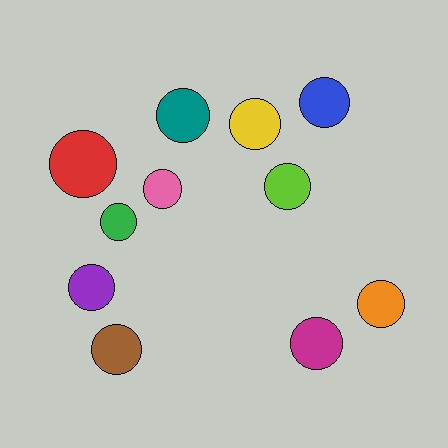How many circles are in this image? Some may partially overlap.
There are 11 circles.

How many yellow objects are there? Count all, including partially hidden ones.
There is 1 yellow object.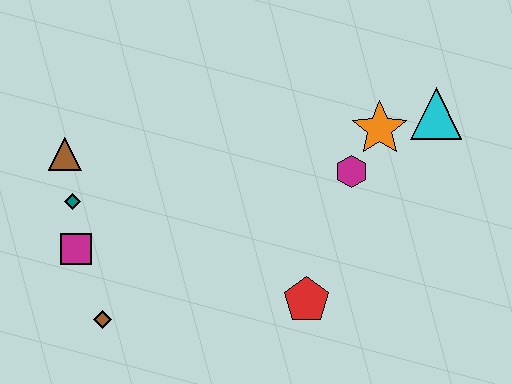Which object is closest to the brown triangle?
The teal diamond is closest to the brown triangle.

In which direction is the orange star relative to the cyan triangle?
The orange star is to the left of the cyan triangle.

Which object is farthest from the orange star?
The brown diamond is farthest from the orange star.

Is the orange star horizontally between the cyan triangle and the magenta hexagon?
Yes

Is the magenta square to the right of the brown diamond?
No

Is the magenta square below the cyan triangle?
Yes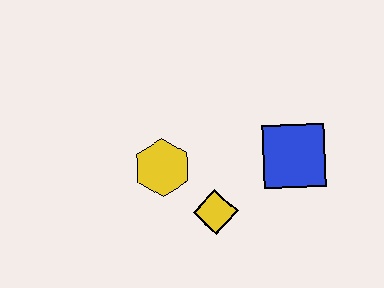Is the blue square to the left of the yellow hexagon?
No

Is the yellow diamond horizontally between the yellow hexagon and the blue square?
Yes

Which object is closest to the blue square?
The yellow diamond is closest to the blue square.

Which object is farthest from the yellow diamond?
The blue square is farthest from the yellow diamond.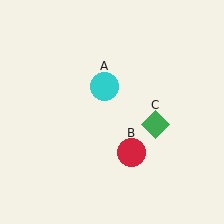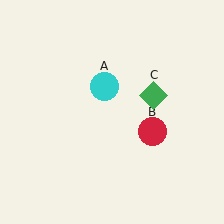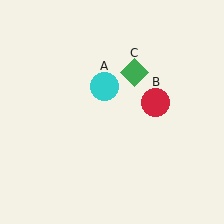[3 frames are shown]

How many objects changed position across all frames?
2 objects changed position: red circle (object B), green diamond (object C).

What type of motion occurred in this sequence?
The red circle (object B), green diamond (object C) rotated counterclockwise around the center of the scene.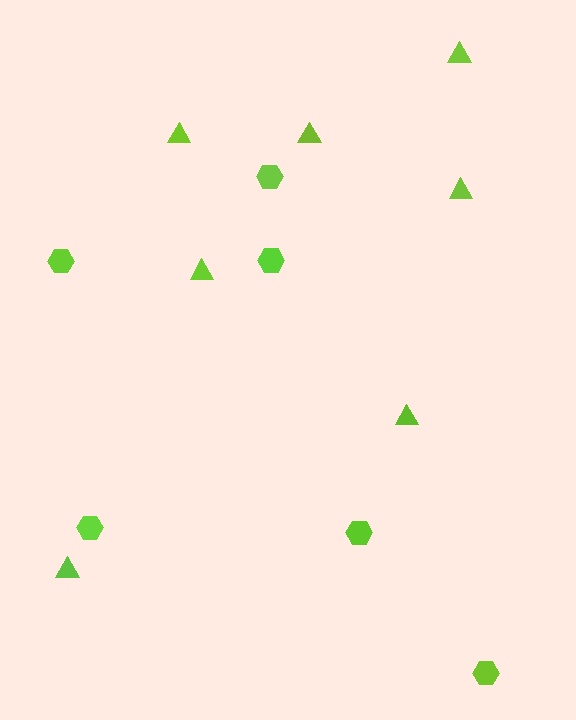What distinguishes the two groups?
There are 2 groups: one group of hexagons (6) and one group of triangles (7).